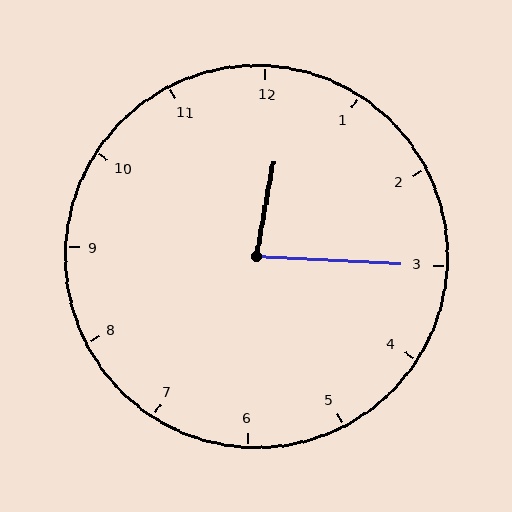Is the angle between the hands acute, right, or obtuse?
It is acute.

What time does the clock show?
12:15.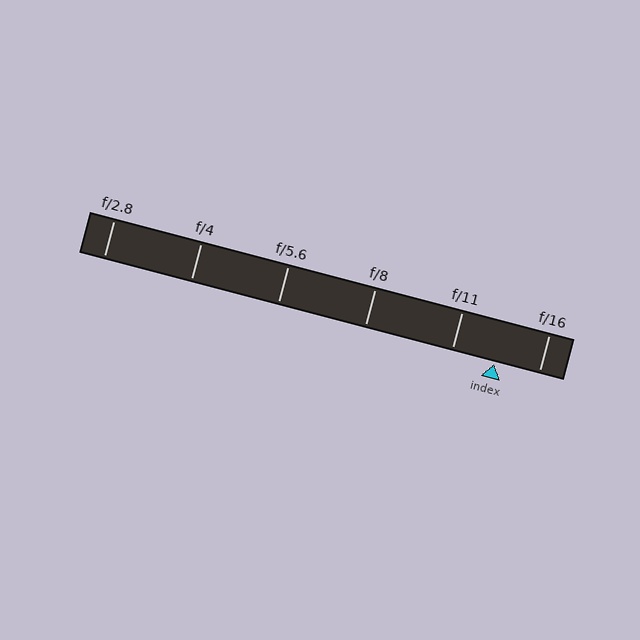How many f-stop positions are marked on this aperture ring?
There are 6 f-stop positions marked.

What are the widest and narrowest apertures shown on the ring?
The widest aperture shown is f/2.8 and the narrowest is f/16.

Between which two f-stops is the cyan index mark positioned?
The index mark is between f/11 and f/16.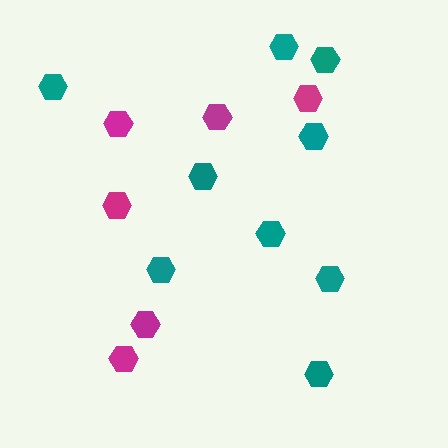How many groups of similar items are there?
There are 2 groups: one group of magenta hexagons (6) and one group of teal hexagons (9).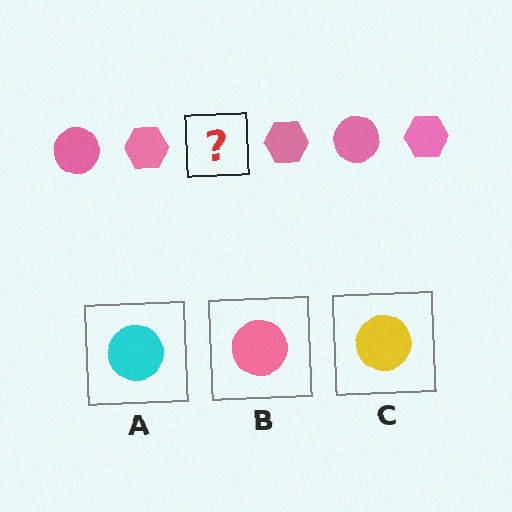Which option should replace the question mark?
Option B.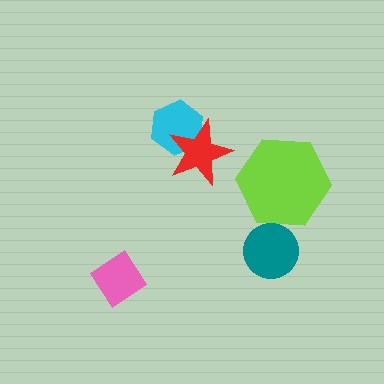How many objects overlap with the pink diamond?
0 objects overlap with the pink diamond.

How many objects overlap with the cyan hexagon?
1 object overlaps with the cyan hexagon.